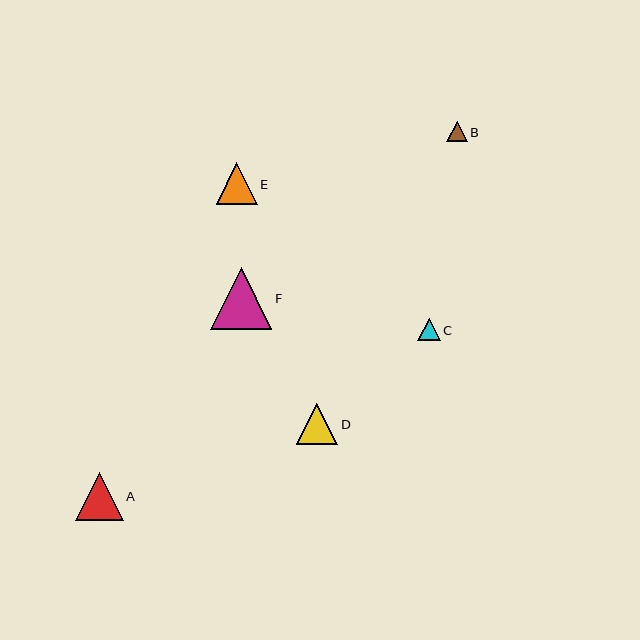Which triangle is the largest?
Triangle F is the largest with a size of approximately 61 pixels.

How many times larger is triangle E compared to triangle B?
Triangle E is approximately 2.0 times the size of triangle B.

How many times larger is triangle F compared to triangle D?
Triangle F is approximately 1.5 times the size of triangle D.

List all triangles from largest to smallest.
From largest to smallest: F, A, E, D, C, B.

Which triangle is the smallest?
Triangle B is the smallest with a size of approximately 21 pixels.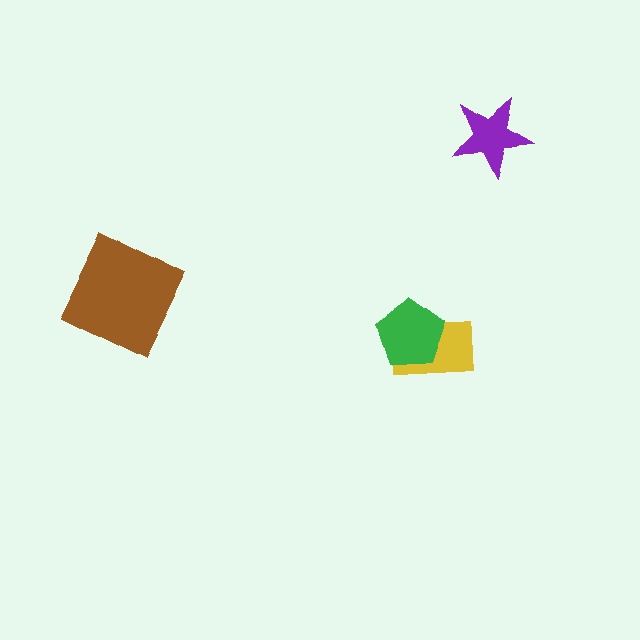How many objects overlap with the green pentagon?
1 object overlaps with the green pentagon.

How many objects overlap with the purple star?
0 objects overlap with the purple star.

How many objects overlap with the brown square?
0 objects overlap with the brown square.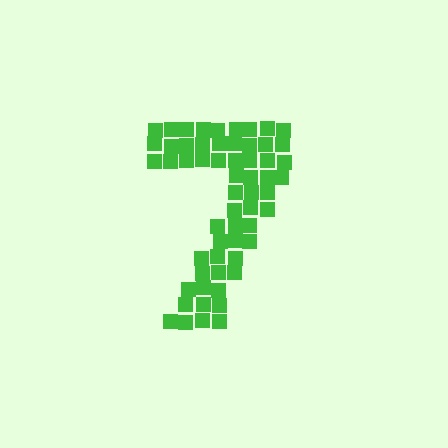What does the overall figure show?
The overall figure shows the digit 7.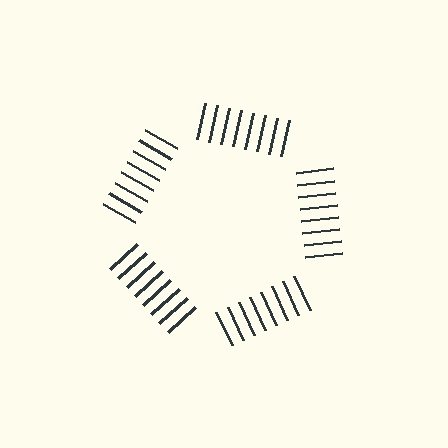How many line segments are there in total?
40 — 8 along each of the 5 edges.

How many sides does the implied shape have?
5 sides — the line-ends trace a pentagon.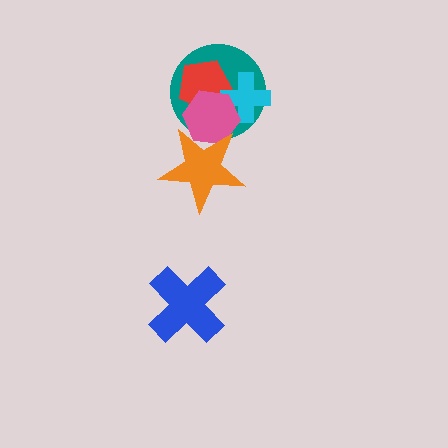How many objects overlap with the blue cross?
0 objects overlap with the blue cross.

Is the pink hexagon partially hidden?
Yes, it is partially covered by another shape.